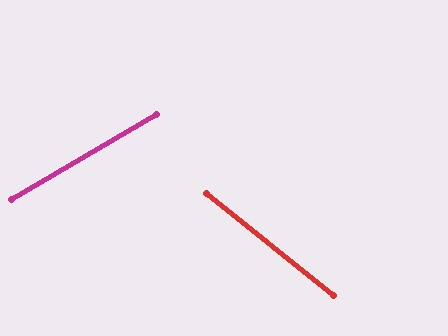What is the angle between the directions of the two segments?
Approximately 69 degrees.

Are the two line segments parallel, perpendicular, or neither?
Neither parallel nor perpendicular — they differ by about 69°.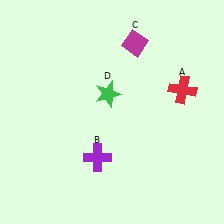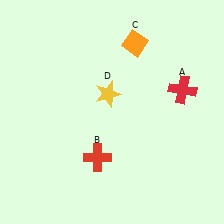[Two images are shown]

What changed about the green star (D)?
In Image 1, D is green. In Image 2, it changed to yellow.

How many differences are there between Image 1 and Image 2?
There are 3 differences between the two images.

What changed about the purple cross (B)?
In Image 1, B is purple. In Image 2, it changed to red.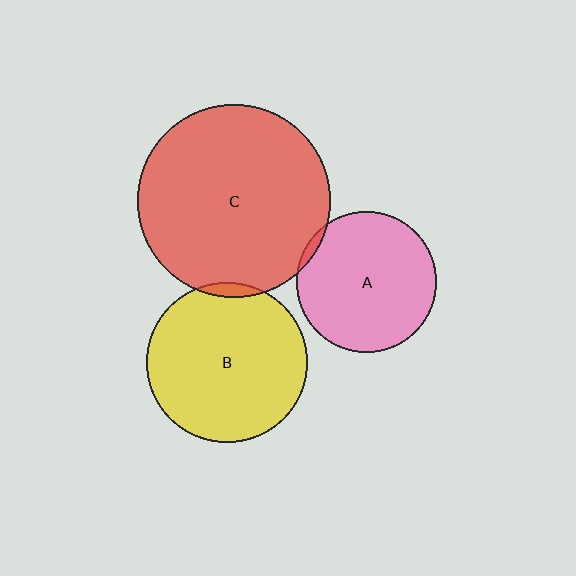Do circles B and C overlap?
Yes.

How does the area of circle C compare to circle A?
Approximately 1.9 times.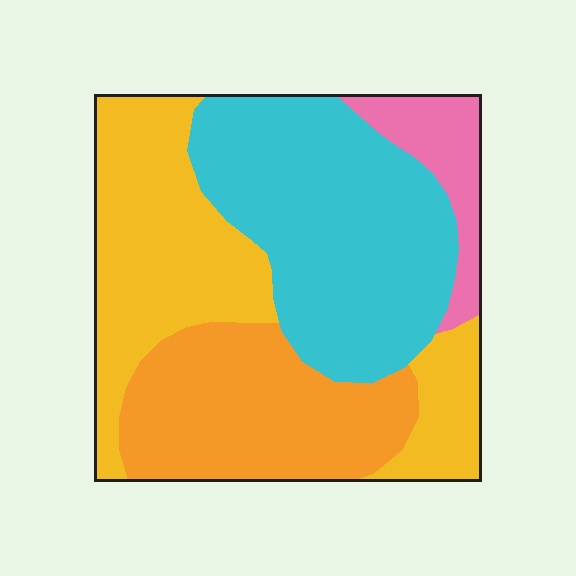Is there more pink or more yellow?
Yellow.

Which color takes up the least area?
Pink, at roughly 10%.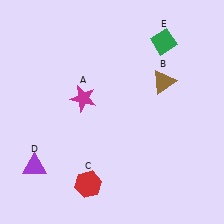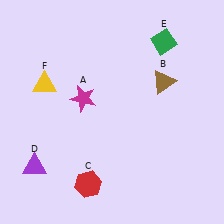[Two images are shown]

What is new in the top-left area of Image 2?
A yellow triangle (F) was added in the top-left area of Image 2.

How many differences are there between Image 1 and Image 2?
There is 1 difference between the two images.